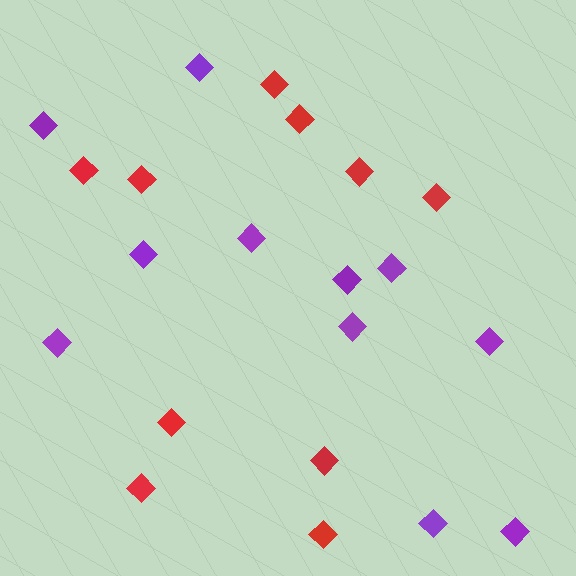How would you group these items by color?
There are 2 groups: one group of red diamonds (10) and one group of purple diamonds (11).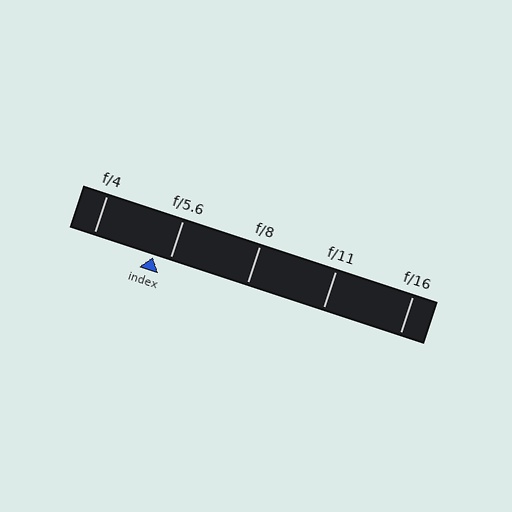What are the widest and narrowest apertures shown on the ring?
The widest aperture shown is f/4 and the narrowest is f/16.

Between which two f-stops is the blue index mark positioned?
The index mark is between f/4 and f/5.6.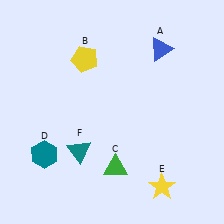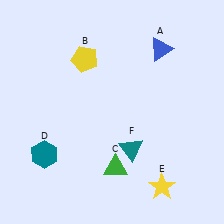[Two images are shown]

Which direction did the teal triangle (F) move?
The teal triangle (F) moved right.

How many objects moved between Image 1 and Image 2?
1 object moved between the two images.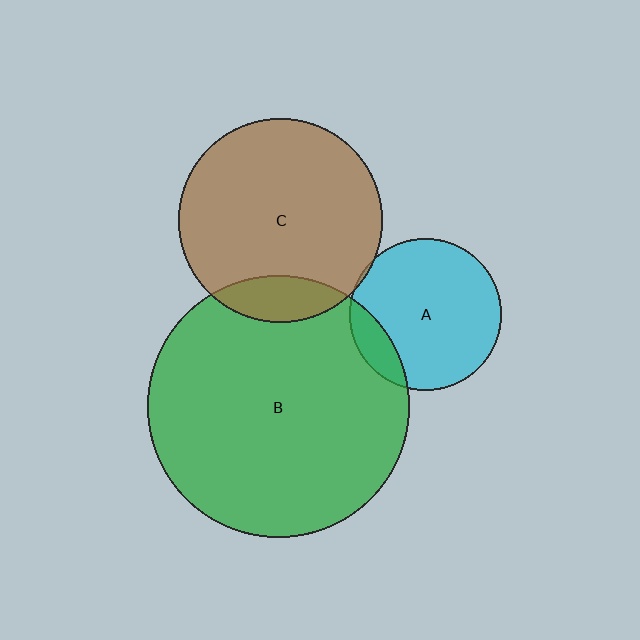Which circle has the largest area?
Circle B (green).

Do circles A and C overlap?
Yes.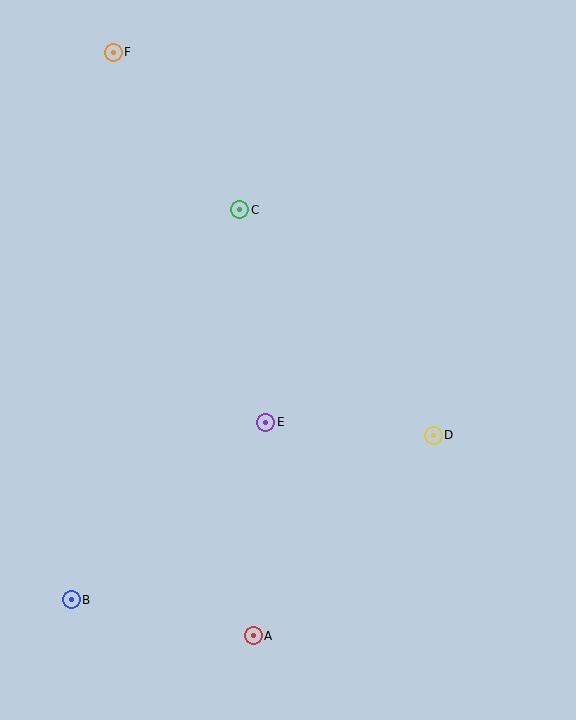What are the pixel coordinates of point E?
Point E is at (266, 422).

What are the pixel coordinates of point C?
Point C is at (240, 210).